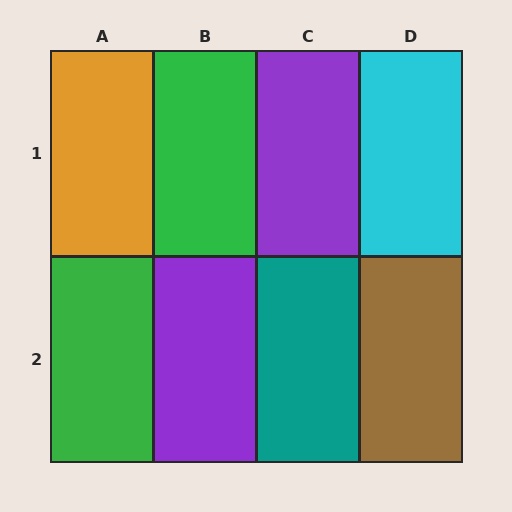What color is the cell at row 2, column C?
Teal.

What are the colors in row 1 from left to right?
Orange, green, purple, cyan.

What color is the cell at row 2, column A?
Green.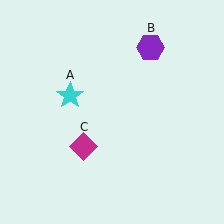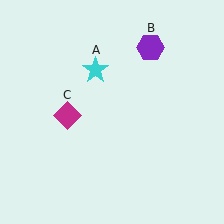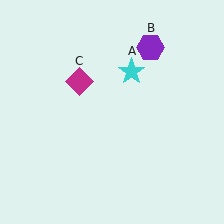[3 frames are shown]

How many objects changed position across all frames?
2 objects changed position: cyan star (object A), magenta diamond (object C).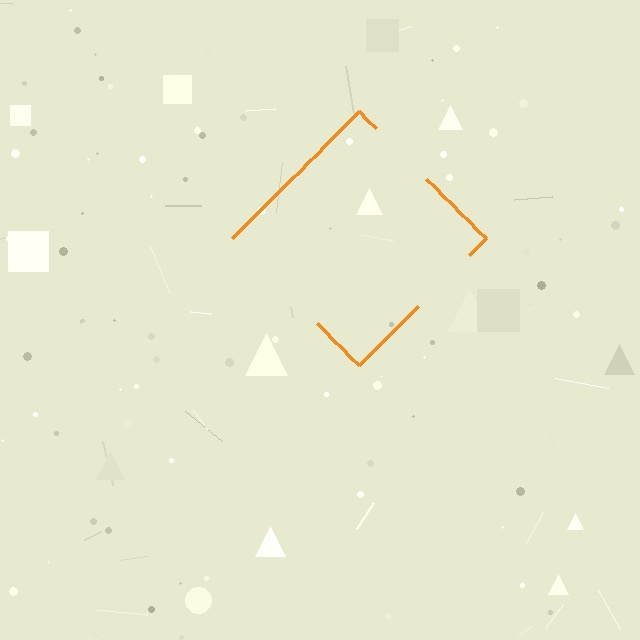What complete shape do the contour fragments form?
The contour fragments form a diamond.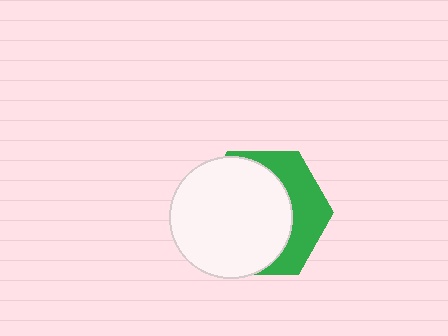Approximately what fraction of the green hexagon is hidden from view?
Roughly 65% of the green hexagon is hidden behind the white circle.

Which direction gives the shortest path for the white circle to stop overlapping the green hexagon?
Moving left gives the shortest separation.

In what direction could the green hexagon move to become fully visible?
The green hexagon could move right. That would shift it out from behind the white circle entirely.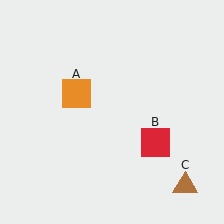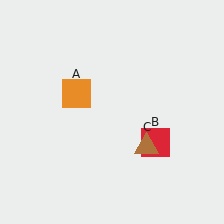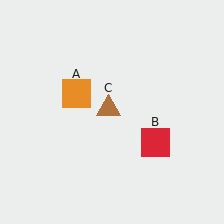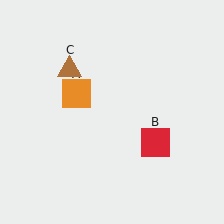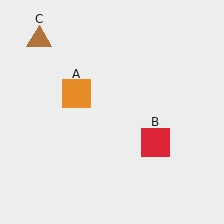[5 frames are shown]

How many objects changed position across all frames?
1 object changed position: brown triangle (object C).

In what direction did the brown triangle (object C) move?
The brown triangle (object C) moved up and to the left.